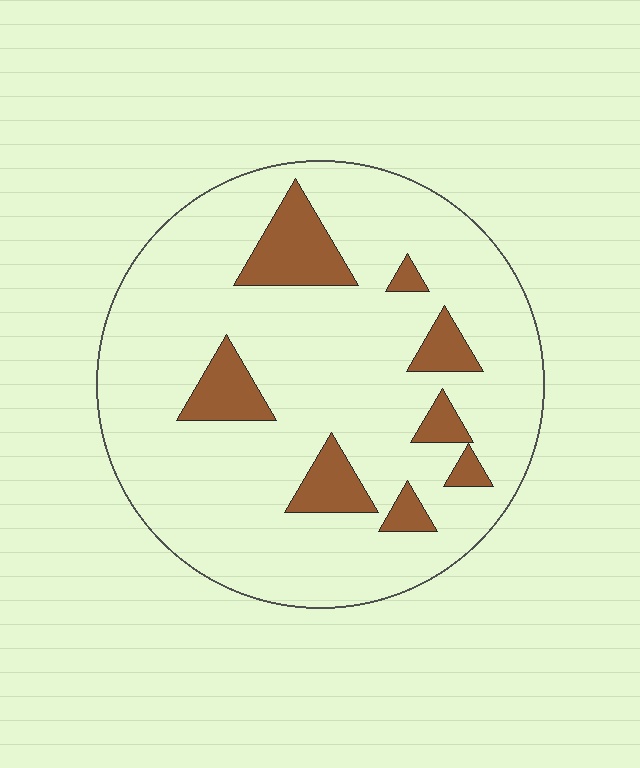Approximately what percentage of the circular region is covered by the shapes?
Approximately 15%.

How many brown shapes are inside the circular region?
8.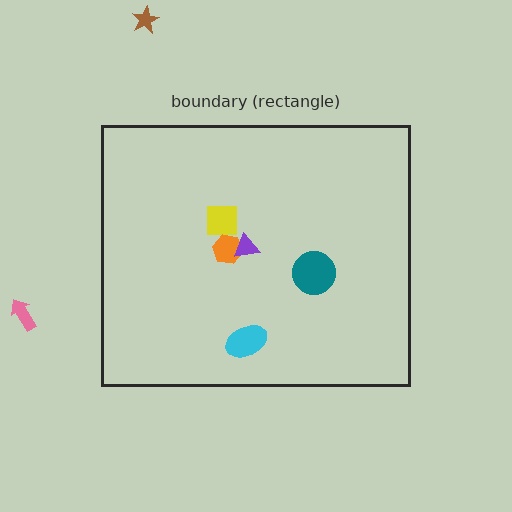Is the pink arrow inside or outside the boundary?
Outside.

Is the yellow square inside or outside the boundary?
Inside.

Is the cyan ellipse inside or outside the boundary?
Inside.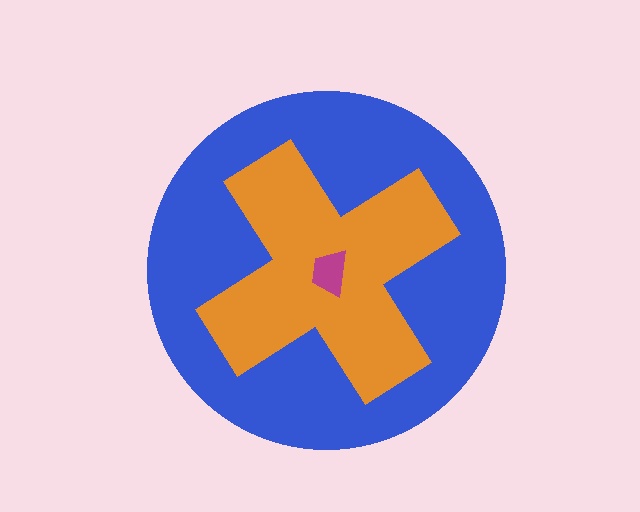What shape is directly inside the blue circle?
The orange cross.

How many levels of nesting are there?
3.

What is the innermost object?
The magenta trapezoid.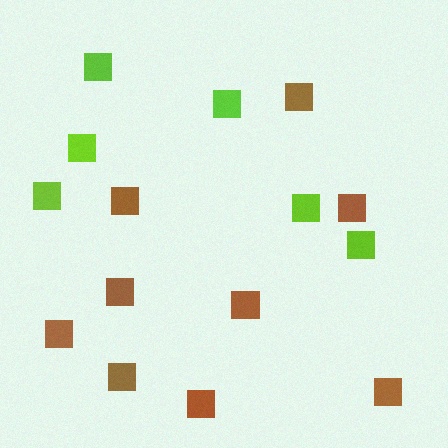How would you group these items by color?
There are 2 groups: one group of lime squares (6) and one group of brown squares (9).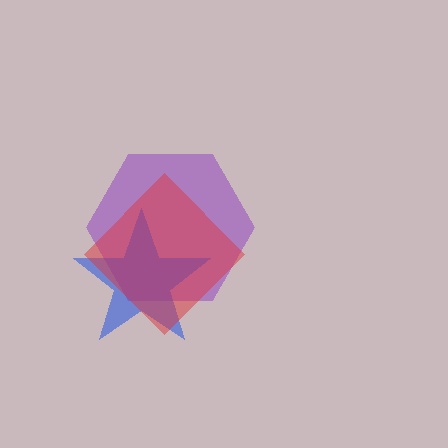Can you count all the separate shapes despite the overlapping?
Yes, there are 3 separate shapes.